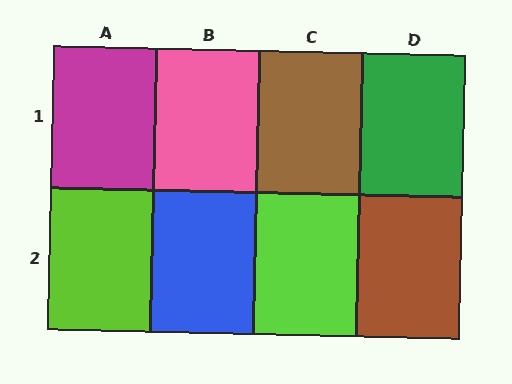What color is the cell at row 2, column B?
Blue.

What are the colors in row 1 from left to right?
Magenta, pink, brown, green.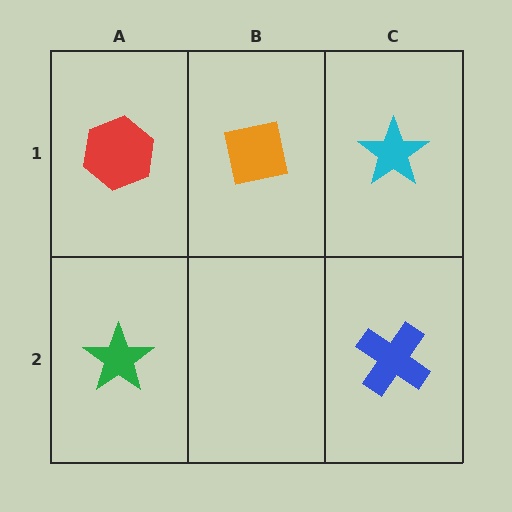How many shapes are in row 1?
3 shapes.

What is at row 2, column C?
A blue cross.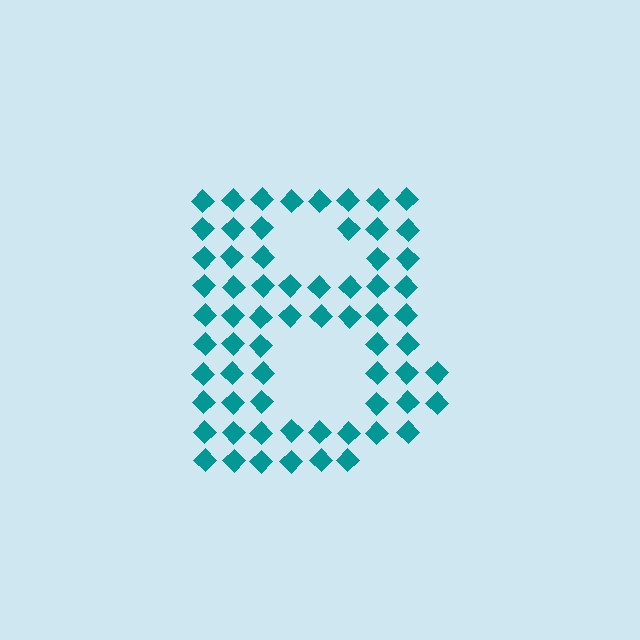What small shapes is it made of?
It is made of small diamonds.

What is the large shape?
The large shape is the letter B.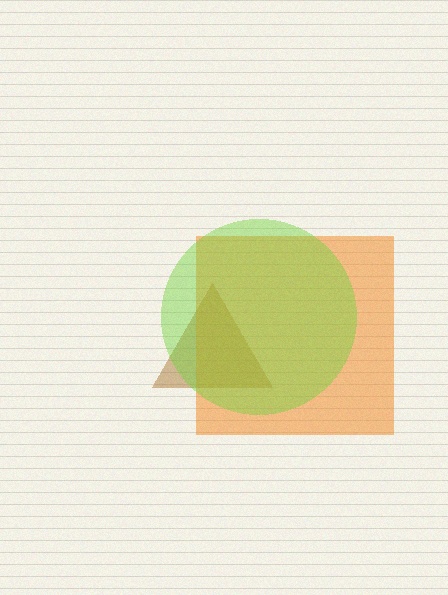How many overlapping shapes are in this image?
There are 3 overlapping shapes in the image.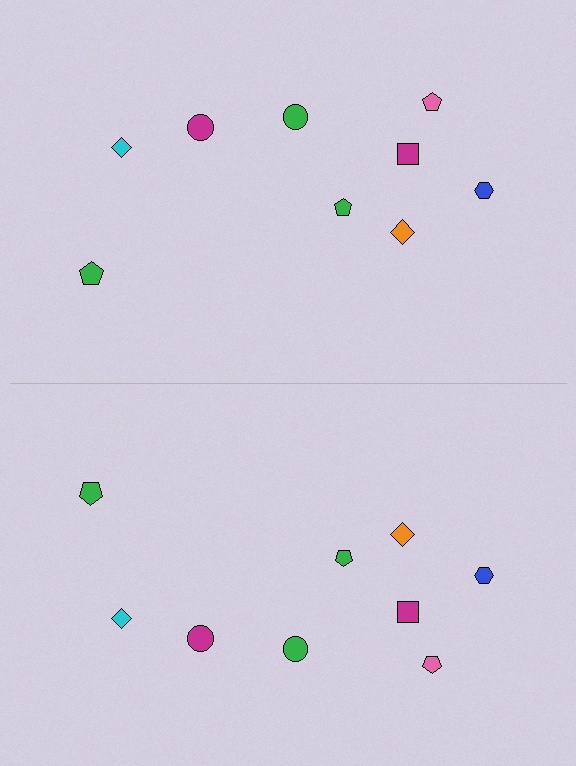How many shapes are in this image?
There are 18 shapes in this image.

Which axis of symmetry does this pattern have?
The pattern has a horizontal axis of symmetry running through the center of the image.